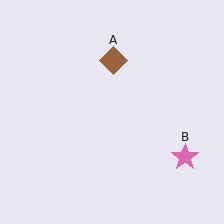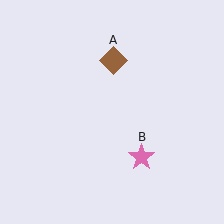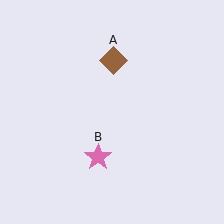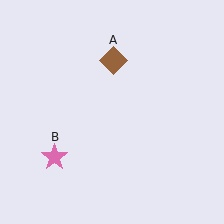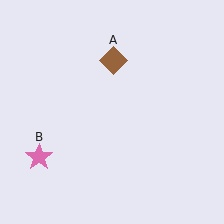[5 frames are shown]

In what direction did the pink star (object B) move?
The pink star (object B) moved left.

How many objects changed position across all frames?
1 object changed position: pink star (object B).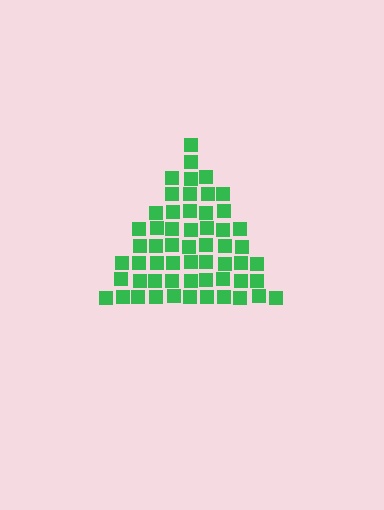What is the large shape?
The large shape is a triangle.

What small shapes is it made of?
It is made of small squares.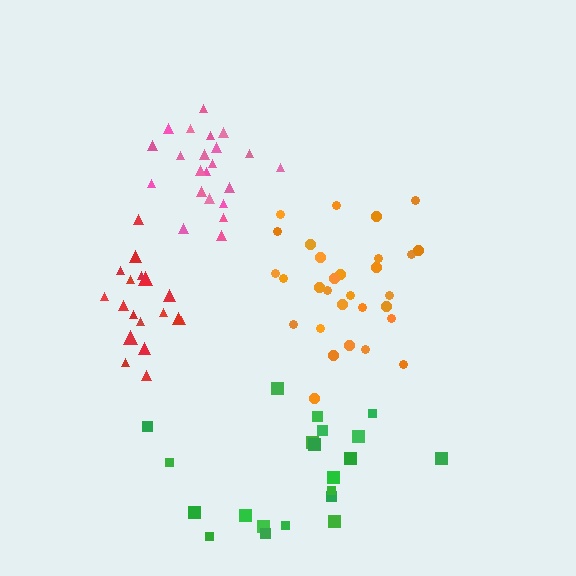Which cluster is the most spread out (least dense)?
Green.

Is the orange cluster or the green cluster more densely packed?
Orange.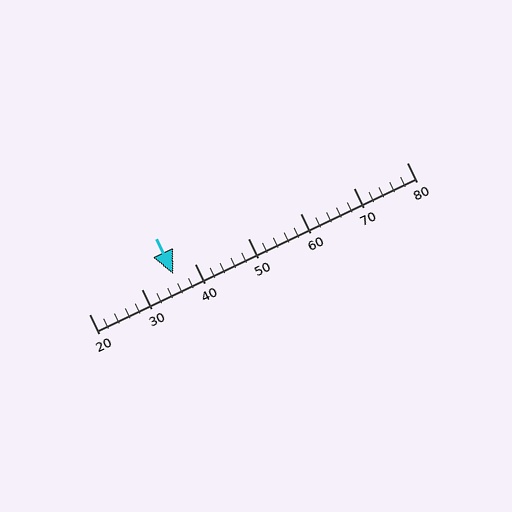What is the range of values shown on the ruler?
The ruler shows values from 20 to 80.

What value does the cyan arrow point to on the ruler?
The cyan arrow points to approximately 36.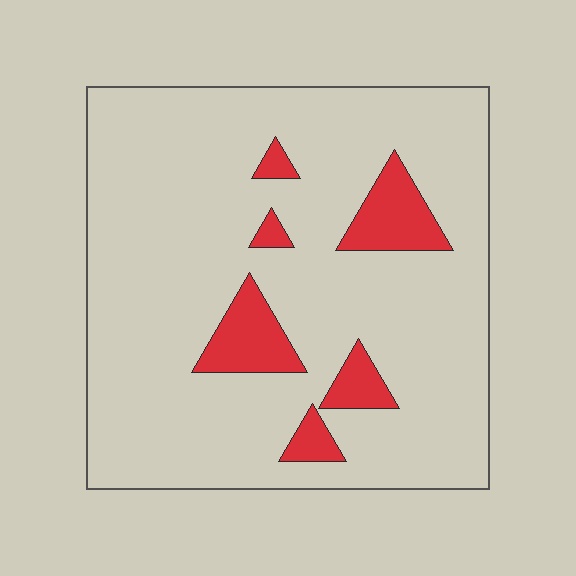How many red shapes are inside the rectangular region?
6.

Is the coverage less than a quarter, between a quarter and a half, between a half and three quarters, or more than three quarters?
Less than a quarter.